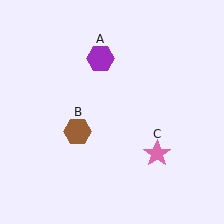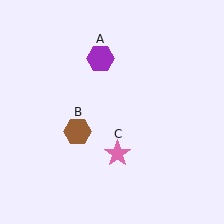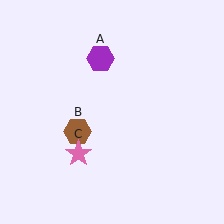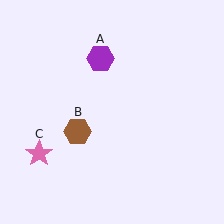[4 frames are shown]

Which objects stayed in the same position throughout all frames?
Purple hexagon (object A) and brown hexagon (object B) remained stationary.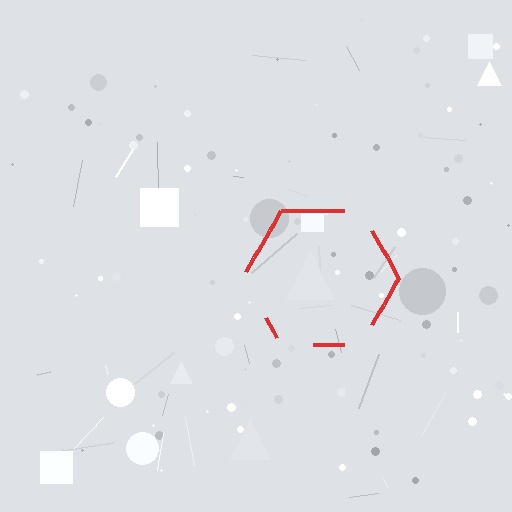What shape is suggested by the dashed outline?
The dashed outline suggests a hexagon.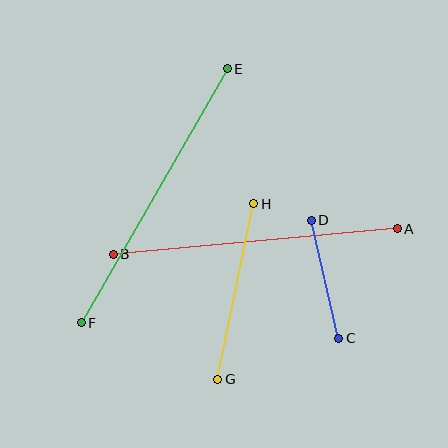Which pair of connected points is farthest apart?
Points E and F are farthest apart.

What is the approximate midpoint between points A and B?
The midpoint is at approximately (255, 242) pixels.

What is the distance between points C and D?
The distance is approximately 121 pixels.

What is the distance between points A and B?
The distance is approximately 285 pixels.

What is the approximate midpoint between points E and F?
The midpoint is at approximately (154, 196) pixels.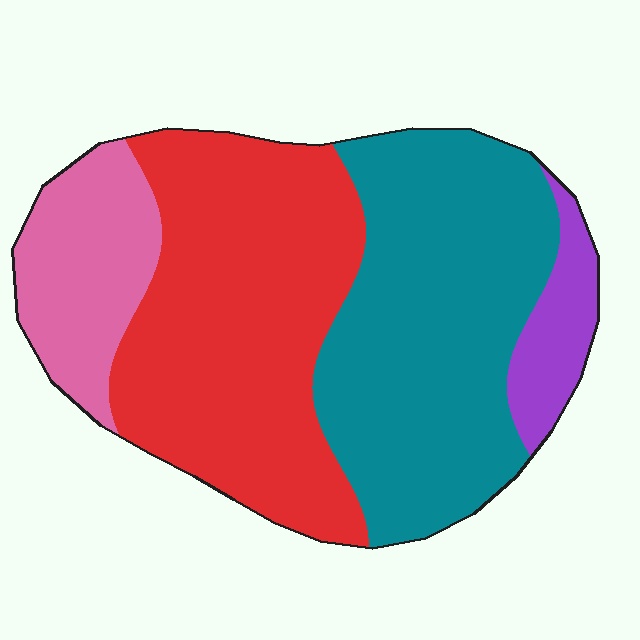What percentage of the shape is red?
Red takes up between a third and a half of the shape.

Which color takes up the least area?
Purple, at roughly 5%.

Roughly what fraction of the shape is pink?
Pink covers roughly 15% of the shape.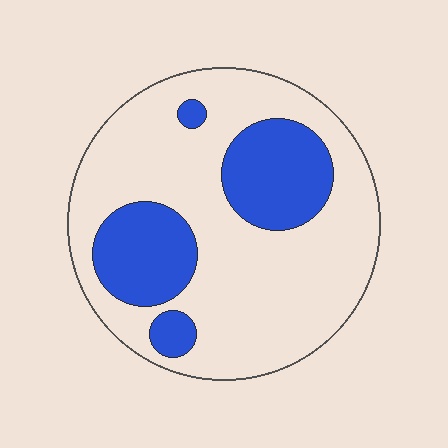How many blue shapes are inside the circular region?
4.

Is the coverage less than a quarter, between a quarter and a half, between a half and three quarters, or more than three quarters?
Between a quarter and a half.